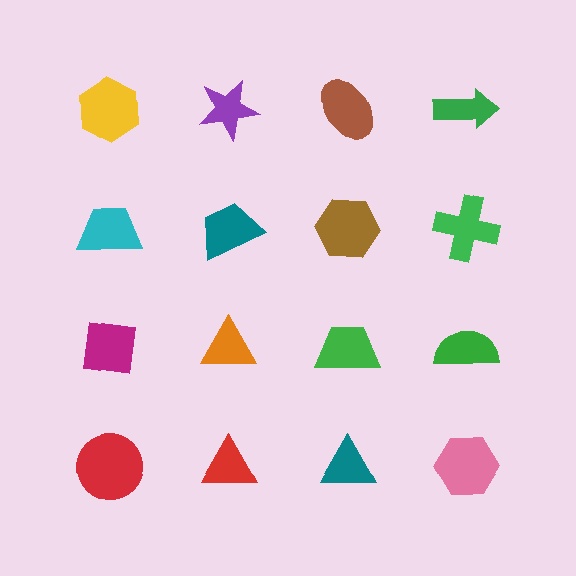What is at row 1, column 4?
A green arrow.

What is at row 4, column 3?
A teal triangle.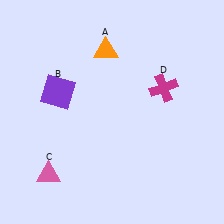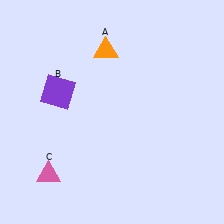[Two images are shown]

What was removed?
The magenta cross (D) was removed in Image 2.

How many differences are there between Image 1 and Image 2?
There is 1 difference between the two images.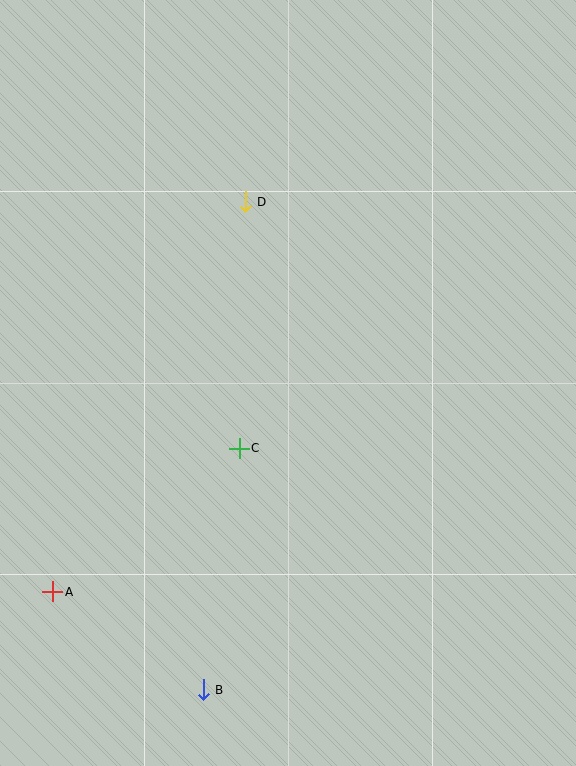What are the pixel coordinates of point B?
Point B is at (203, 690).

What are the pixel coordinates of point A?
Point A is at (52, 592).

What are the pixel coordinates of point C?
Point C is at (239, 448).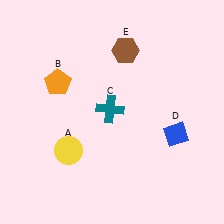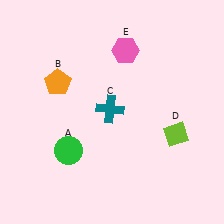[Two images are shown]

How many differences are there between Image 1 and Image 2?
There are 3 differences between the two images.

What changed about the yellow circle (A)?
In Image 1, A is yellow. In Image 2, it changed to green.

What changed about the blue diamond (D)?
In Image 1, D is blue. In Image 2, it changed to lime.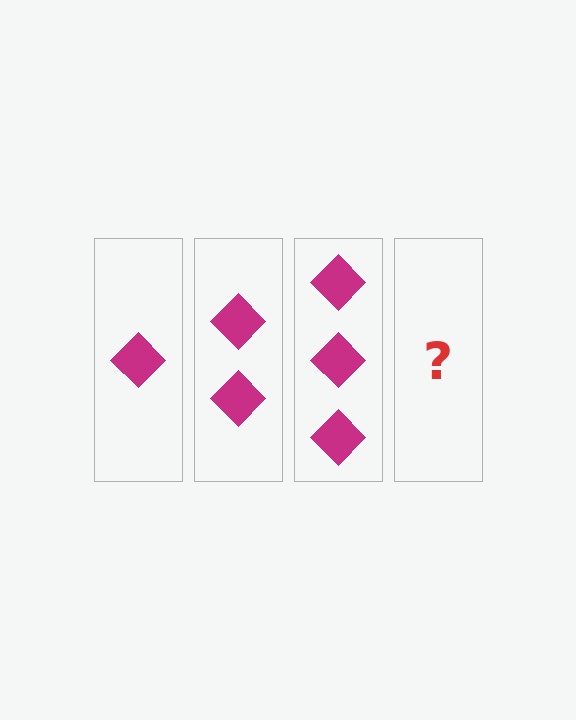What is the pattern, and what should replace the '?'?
The pattern is that each step adds one more diamond. The '?' should be 4 diamonds.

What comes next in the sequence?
The next element should be 4 diamonds.